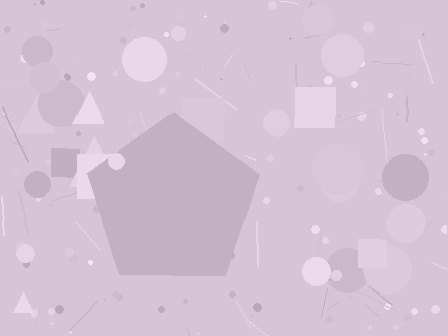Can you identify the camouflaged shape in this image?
The camouflaged shape is a pentagon.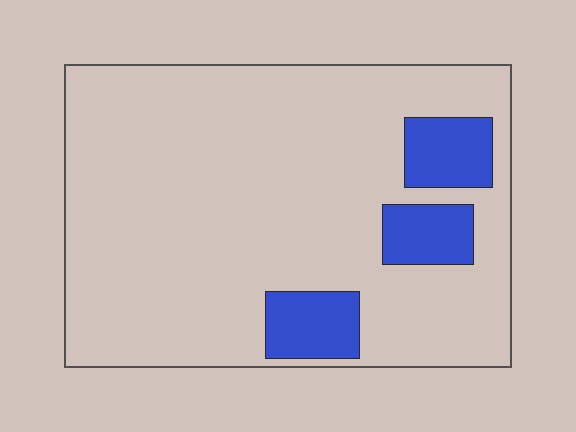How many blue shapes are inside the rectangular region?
3.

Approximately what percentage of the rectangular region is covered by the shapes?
Approximately 15%.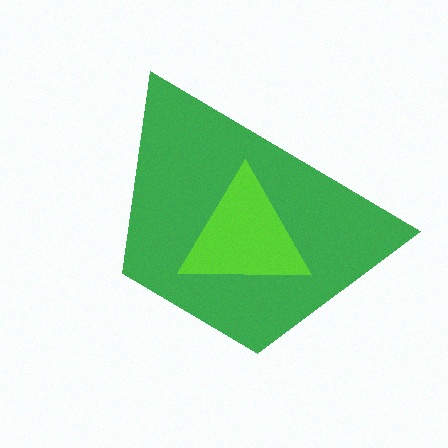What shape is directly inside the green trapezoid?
The lime triangle.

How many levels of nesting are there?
2.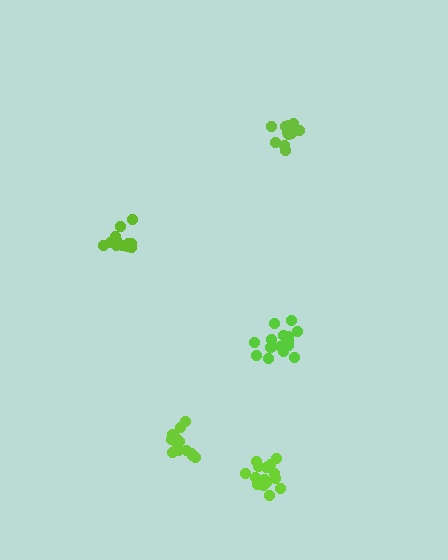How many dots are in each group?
Group 1: 14 dots, Group 2: 13 dots, Group 3: 18 dots, Group 4: 16 dots, Group 5: 15 dots (76 total).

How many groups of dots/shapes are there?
There are 5 groups.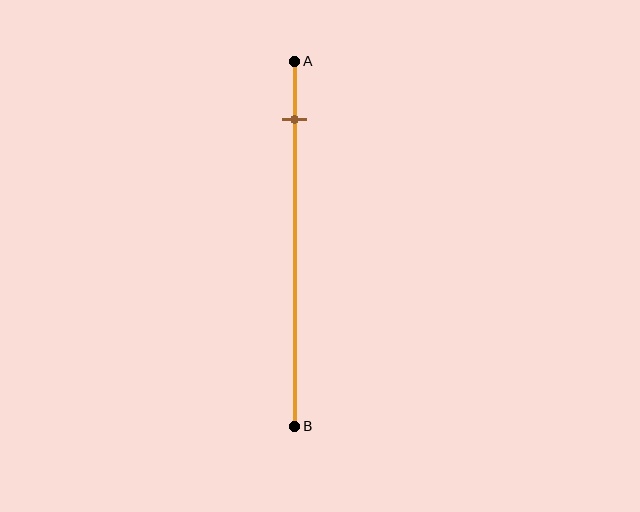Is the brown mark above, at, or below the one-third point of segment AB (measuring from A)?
The brown mark is above the one-third point of segment AB.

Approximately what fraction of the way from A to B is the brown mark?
The brown mark is approximately 15% of the way from A to B.